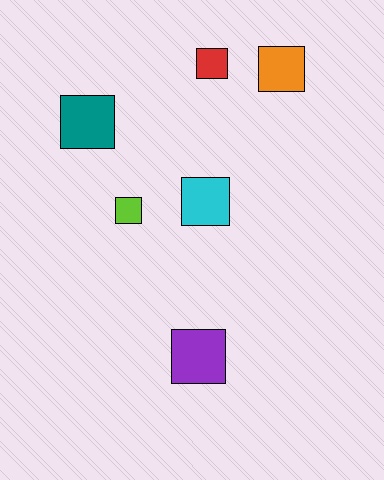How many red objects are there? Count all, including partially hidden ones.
There is 1 red object.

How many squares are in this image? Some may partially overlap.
There are 6 squares.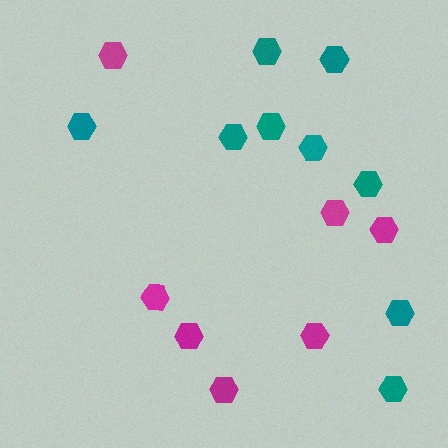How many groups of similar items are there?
There are 2 groups: one group of magenta hexagons (7) and one group of teal hexagons (9).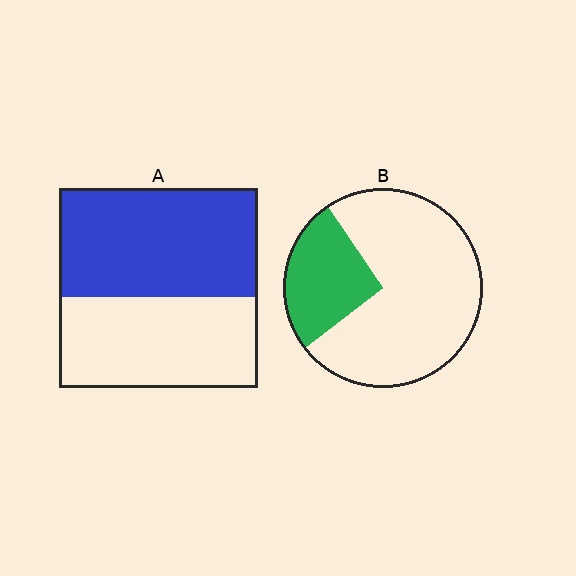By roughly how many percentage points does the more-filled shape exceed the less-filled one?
By roughly 30 percentage points (A over B).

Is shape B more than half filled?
No.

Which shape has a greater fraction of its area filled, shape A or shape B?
Shape A.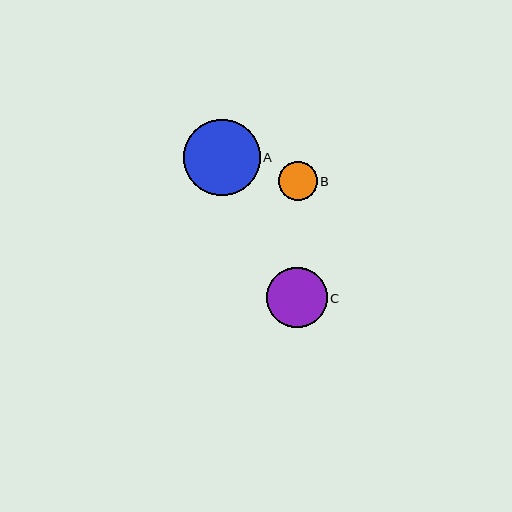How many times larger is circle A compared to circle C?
Circle A is approximately 1.3 times the size of circle C.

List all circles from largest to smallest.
From largest to smallest: A, C, B.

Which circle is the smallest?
Circle B is the smallest with a size of approximately 39 pixels.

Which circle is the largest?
Circle A is the largest with a size of approximately 76 pixels.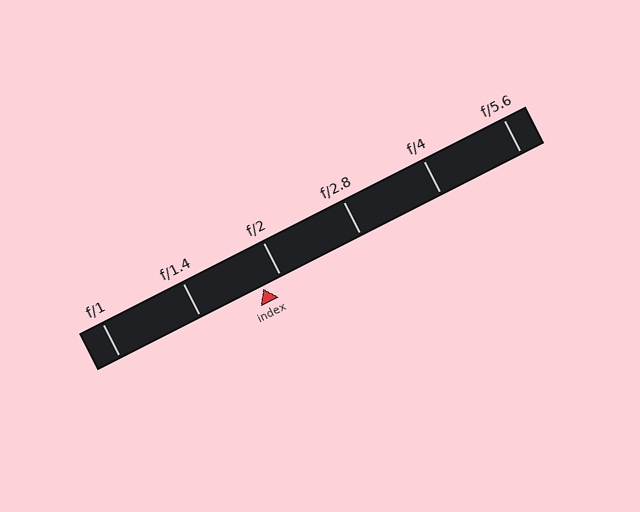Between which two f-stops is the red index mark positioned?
The index mark is between f/1.4 and f/2.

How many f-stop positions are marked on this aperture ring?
There are 6 f-stop positions marked.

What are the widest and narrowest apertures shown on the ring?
The widest aperture shown is f/1 and the narrowest is f/5.6.